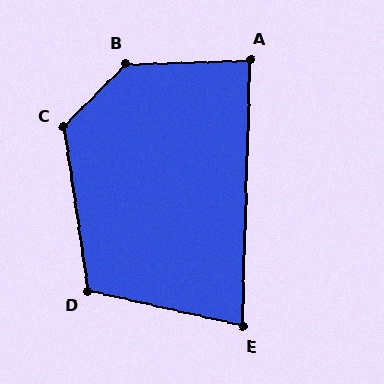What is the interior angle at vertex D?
Approximately 111 degrees (obtuse).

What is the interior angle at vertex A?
Approximately 87 degrees (approximately right).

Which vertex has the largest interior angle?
B, at approximately 137 degrees.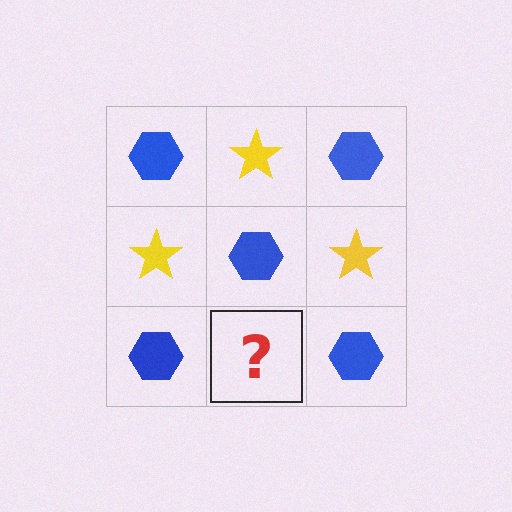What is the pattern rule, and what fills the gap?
The rule is that it alternates blue hexagon and yellow star in a checkerboard pattern. The gap should be filled with a yellow star.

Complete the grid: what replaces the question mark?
The question mark should be replaced with a yellow star.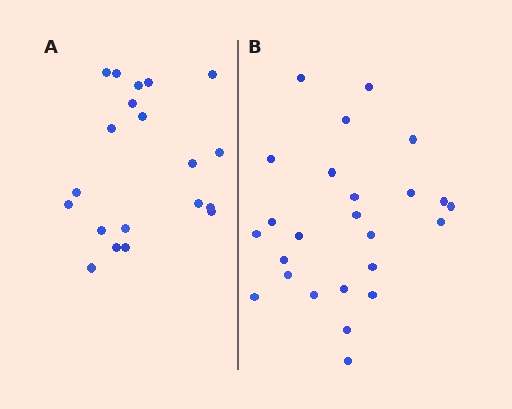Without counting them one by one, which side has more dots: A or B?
Region B (the right region) has more dots.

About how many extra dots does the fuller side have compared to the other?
Region B has about 5 more dots than region A.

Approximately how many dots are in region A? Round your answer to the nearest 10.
About 20 dots.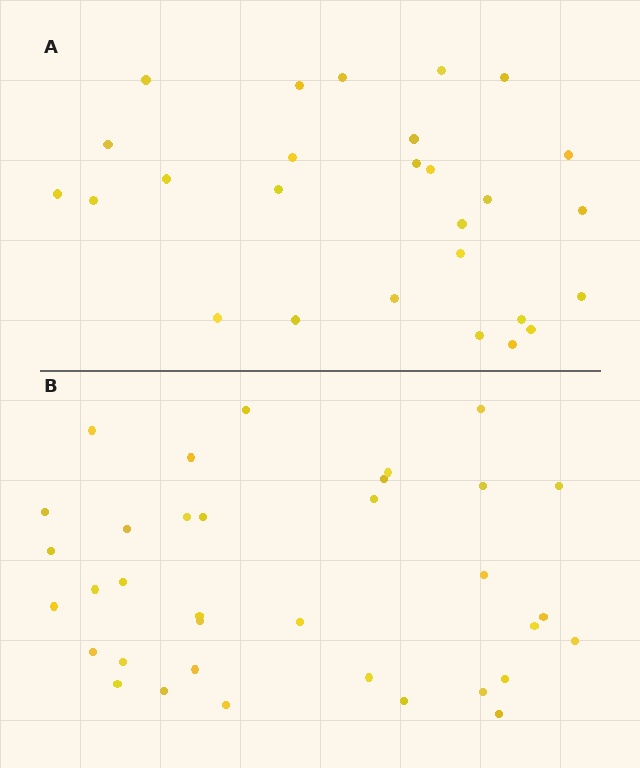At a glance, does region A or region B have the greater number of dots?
Region B (the bottom region) has more dots.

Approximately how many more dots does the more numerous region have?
Region B has roughly 8 or so more dots than region A.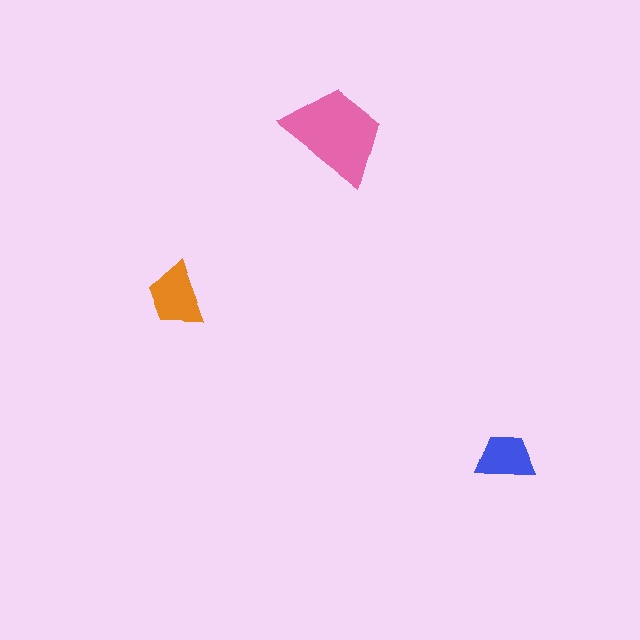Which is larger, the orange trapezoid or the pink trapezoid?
The pink one.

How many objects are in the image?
There are 3 objects in the image.